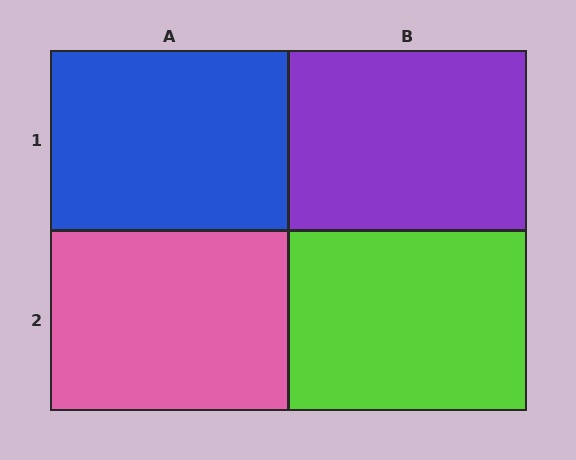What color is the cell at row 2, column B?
Lime.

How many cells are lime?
1 cell is lime.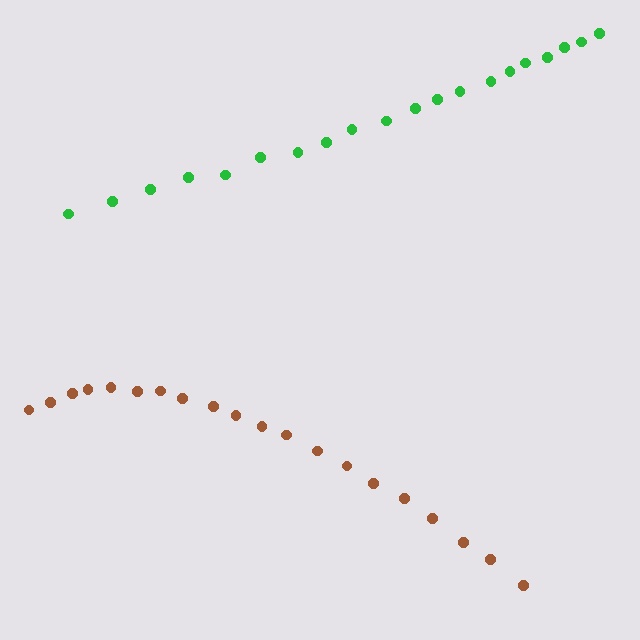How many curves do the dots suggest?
There are 2 distinct paths.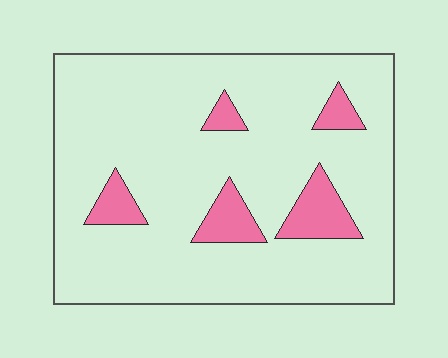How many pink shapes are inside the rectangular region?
5.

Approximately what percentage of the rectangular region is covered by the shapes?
Approximately 10%.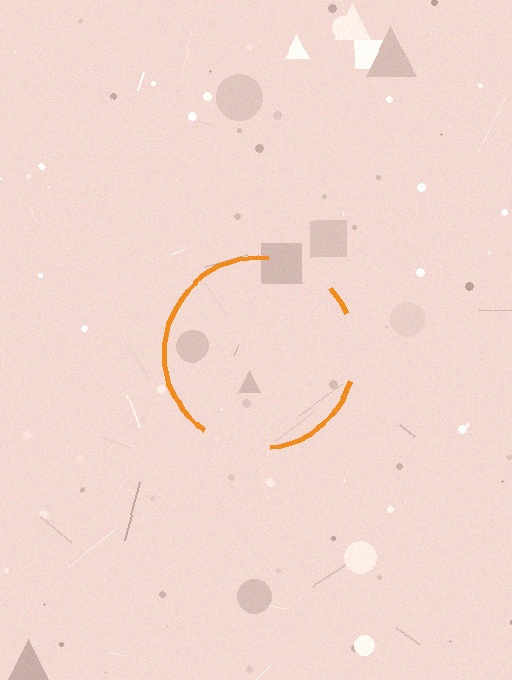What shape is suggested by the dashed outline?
The dashed outline suggests a circle.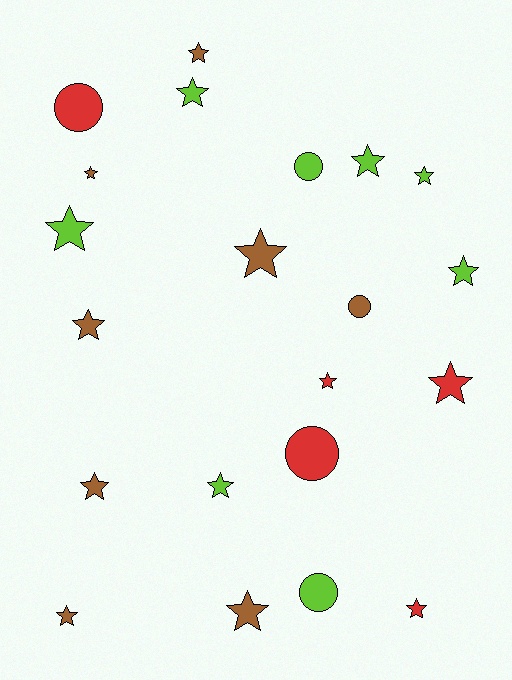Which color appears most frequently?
Lime, with 8 objects.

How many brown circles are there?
There is 1 brown circle.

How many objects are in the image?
There are 21 objects.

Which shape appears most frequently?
Star, with 16 objects.